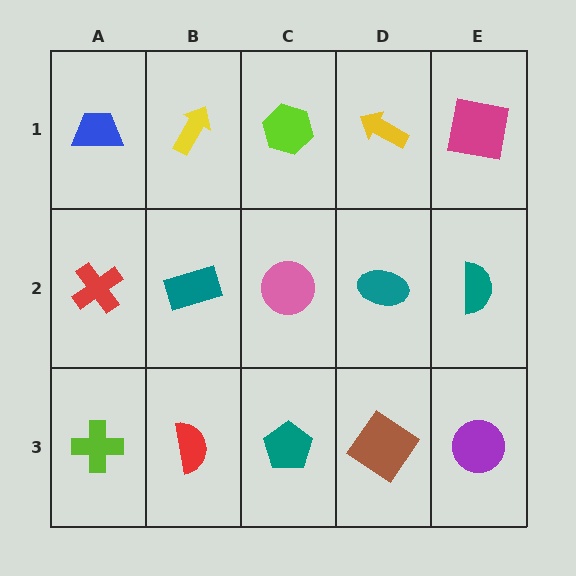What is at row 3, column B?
A red semicircle.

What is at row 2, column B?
A teal rectangle.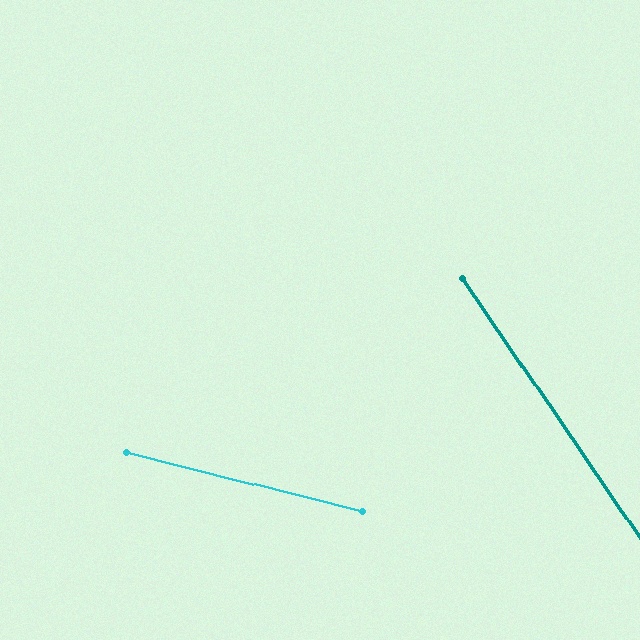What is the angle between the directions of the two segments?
Approximately 42 degrees.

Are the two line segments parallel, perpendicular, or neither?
Neither parallel nor perpendicular — they differ by about 42°.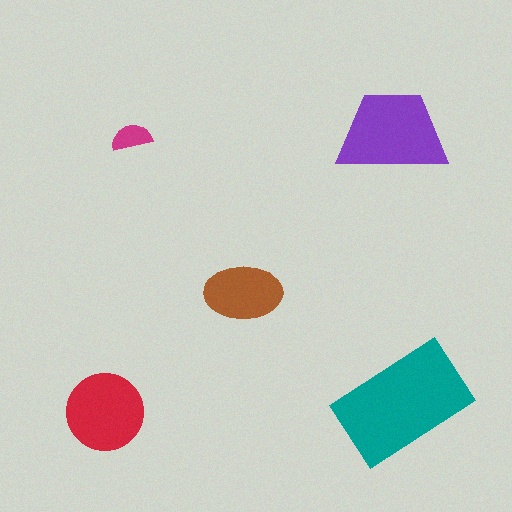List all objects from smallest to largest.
The magenta semicircle, the brown ellipse, the red circle, the purple trapezoid, the teal rectangle.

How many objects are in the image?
There are 5 objects in the image.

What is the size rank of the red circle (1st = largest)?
3rd.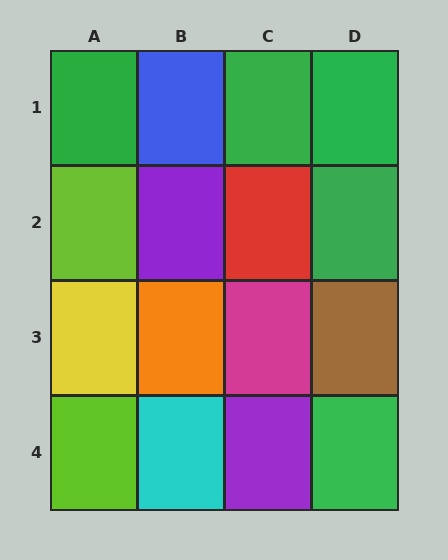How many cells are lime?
2 cells are lime.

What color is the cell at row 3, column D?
Brown.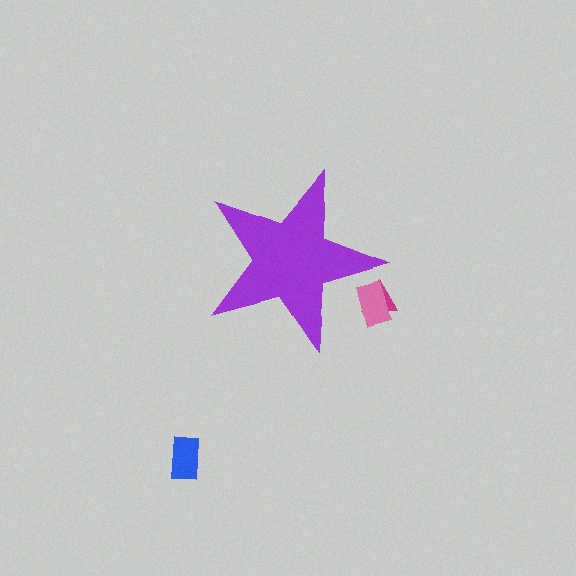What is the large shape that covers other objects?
A purple star.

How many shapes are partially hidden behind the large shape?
2 shapes are partially hidden.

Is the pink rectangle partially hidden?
Yes, the pink rectangle is partially hidden behind the purple star.